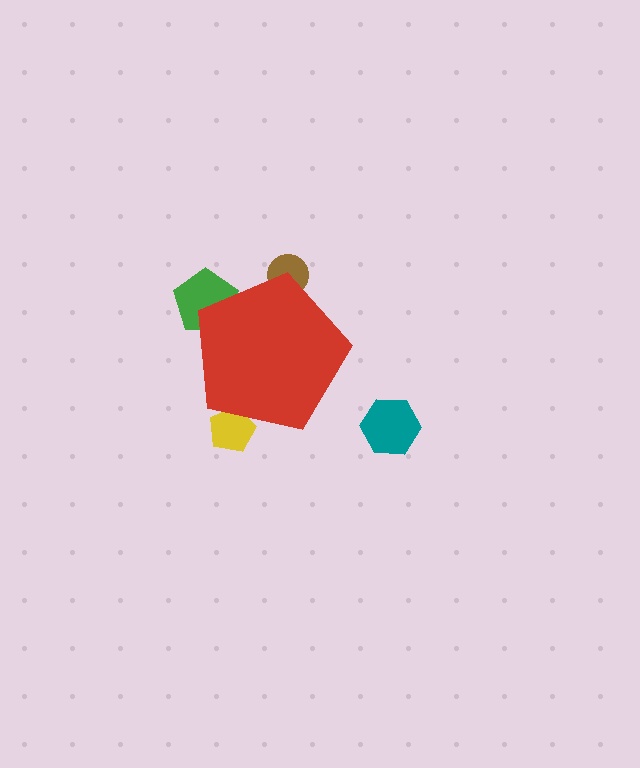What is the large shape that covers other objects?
A red pentagon.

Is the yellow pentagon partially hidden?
Yes, the yellow pentagon is partially hidden behind the red pentagon.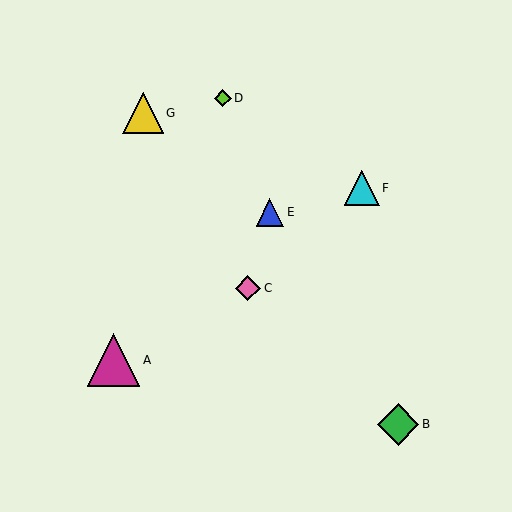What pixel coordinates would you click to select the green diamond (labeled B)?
Click at (398, 424) to select the green diamond B.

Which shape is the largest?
The magenta triangle (labeled A) is the largest.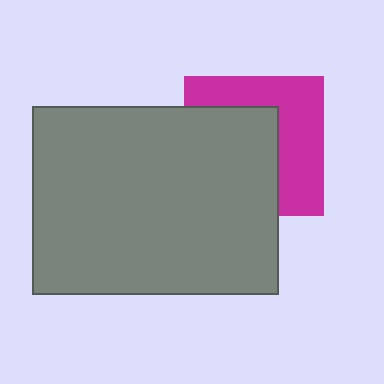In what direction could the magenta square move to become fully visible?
The magenta square could move toward the upper-right. That would shift it out from behind the gray rectangle entirely.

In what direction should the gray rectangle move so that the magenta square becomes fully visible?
The gray rectangle should move toward the lower-left. That is the shortest direction to clear the overlap and leave the magenta square fully visible.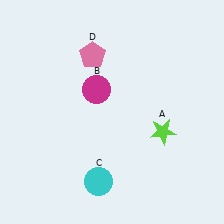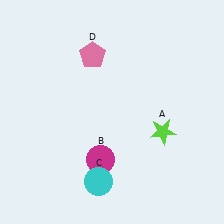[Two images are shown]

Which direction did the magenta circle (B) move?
The magenta circle (B) moved down.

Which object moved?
The magenta circle (B) moved down.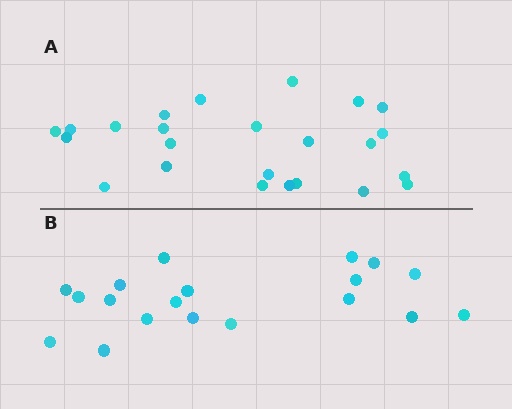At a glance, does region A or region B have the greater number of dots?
Region A (the top region) has more dots.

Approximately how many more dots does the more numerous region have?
Region A has about 5 more dots than region B.